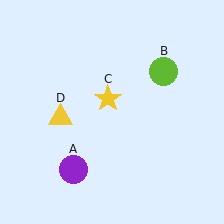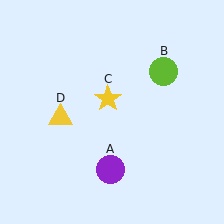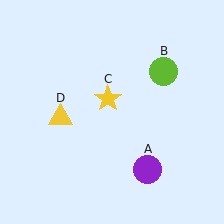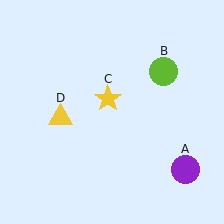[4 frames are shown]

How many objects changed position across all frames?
1 object changed position: purple circle (object A).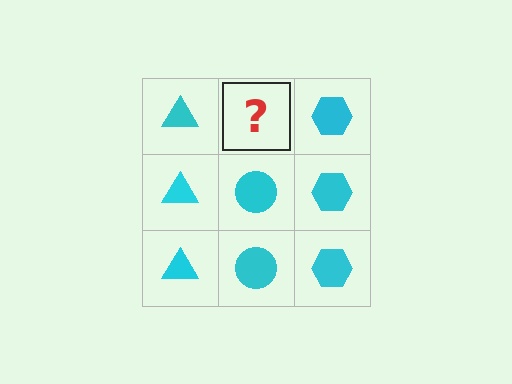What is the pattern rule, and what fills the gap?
The rule is that each column has a consistent shape. The gap should be filled with a cyan circle.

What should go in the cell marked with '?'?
The missing cell should contain a cyan circle.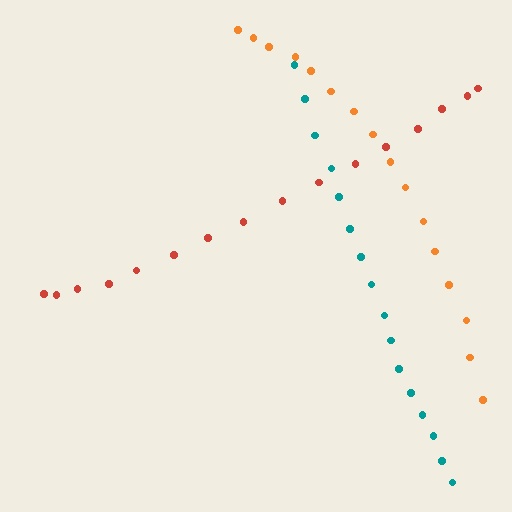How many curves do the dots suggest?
There are 3 distinct paths.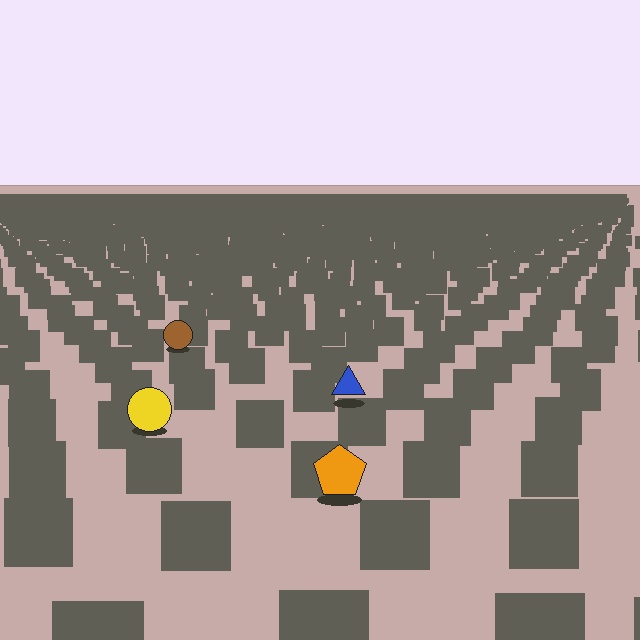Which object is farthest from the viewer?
The brown circle is farthest from the viewer. It appears smaller and the ground texture around it is denser.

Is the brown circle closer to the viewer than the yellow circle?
No. The yellow circle is closer — you can tell from the texture gradient: the ground texture is coarser near it.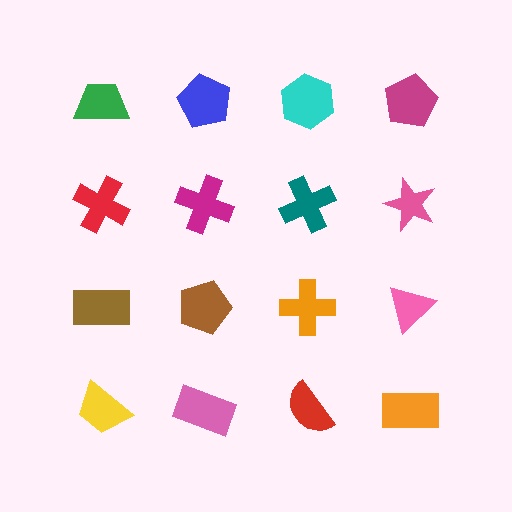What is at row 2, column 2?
A magenta cross.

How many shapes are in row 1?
4 shapes.